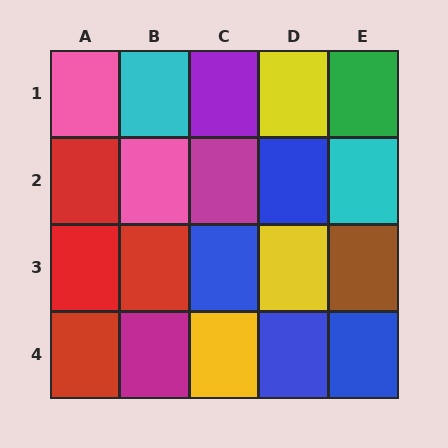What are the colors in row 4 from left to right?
Red, magenta, yellow, blue, blue.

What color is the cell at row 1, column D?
Yellow.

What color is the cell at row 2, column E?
Cyan.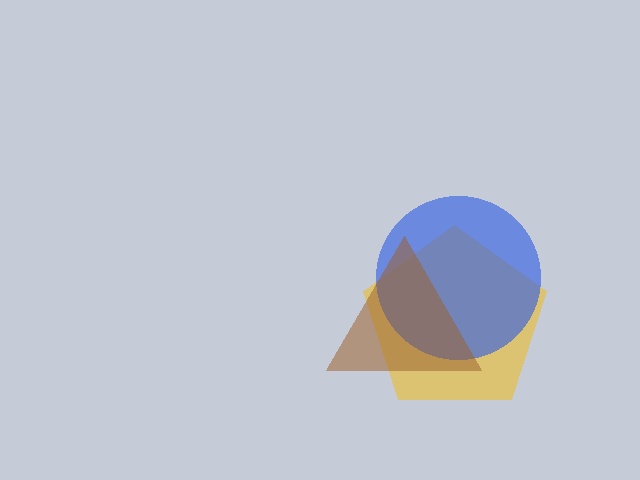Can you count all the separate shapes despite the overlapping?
Yes, there are 3 separate shapes.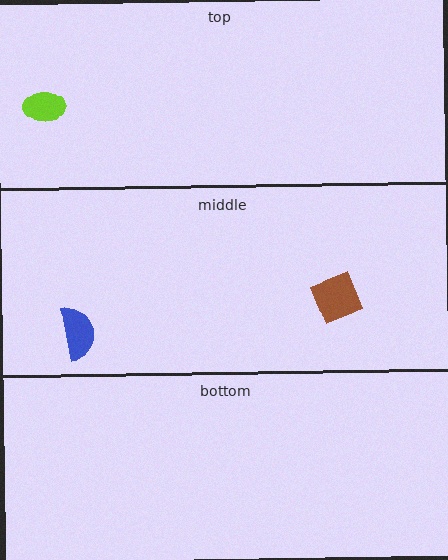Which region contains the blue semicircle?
The middle region.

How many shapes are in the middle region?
2.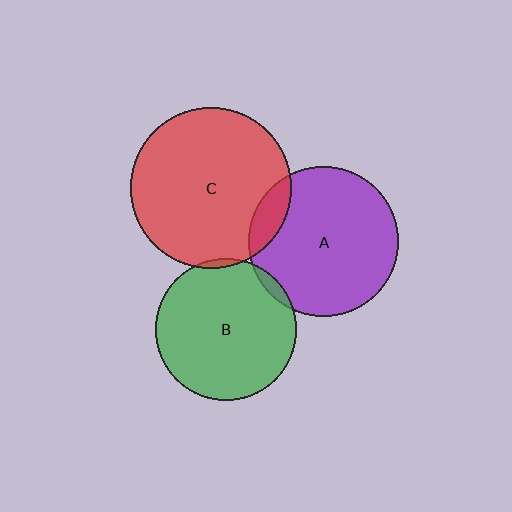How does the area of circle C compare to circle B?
Approximately 1.3 times.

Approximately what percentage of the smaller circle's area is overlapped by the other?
Approximately 10%.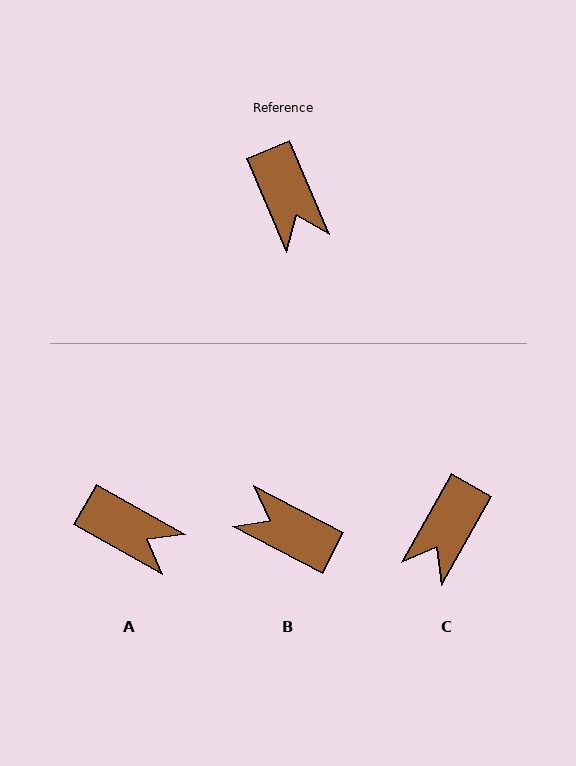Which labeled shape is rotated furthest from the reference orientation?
B, about 141 degrees away.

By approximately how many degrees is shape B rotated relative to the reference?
Approximately 141 degrees clockwise.